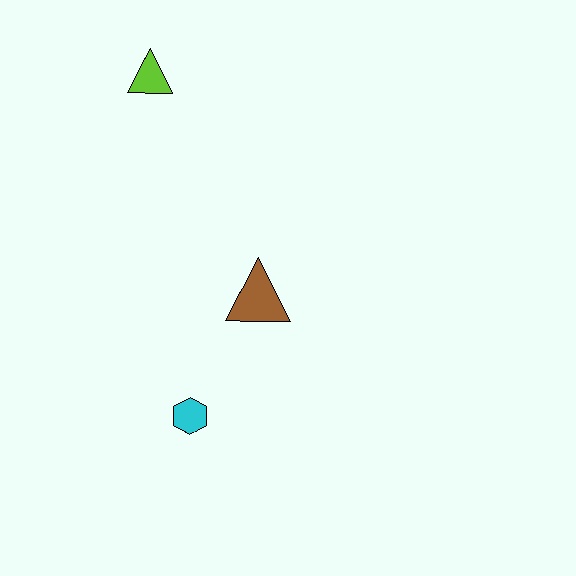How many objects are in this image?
There are 3 objects.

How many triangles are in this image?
There are 2 triangles.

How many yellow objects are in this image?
There are no yellow objects.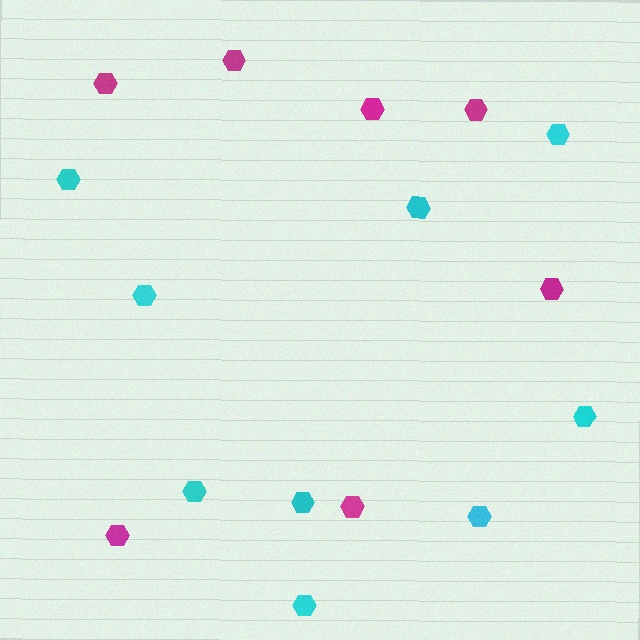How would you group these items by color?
There are 2 groups: one group of magenta hexagons (7) and one group of cyan hexagons (9).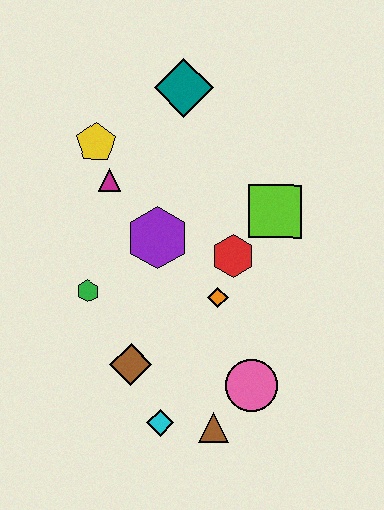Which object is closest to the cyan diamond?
The brown triangle is closest to the cyan diamond.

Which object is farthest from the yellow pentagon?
The brown triangle is farthest from the yellow pentagon.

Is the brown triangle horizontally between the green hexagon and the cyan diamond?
No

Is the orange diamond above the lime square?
No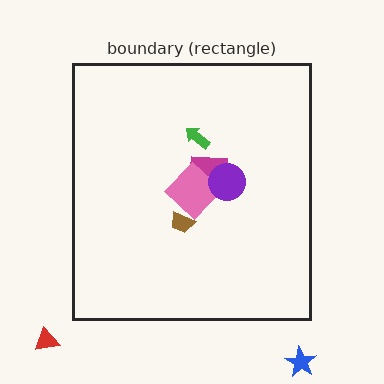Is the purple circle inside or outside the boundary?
Inside.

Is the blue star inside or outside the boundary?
Outside.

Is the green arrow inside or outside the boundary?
Inside.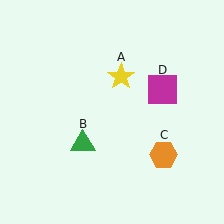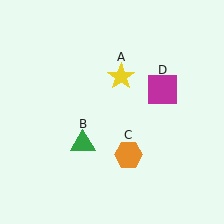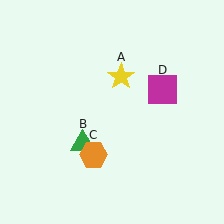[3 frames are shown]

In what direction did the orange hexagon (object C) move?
The orange hexagon (object C) moved left.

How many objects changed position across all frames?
1 object changed position: orange hexagon (object C).